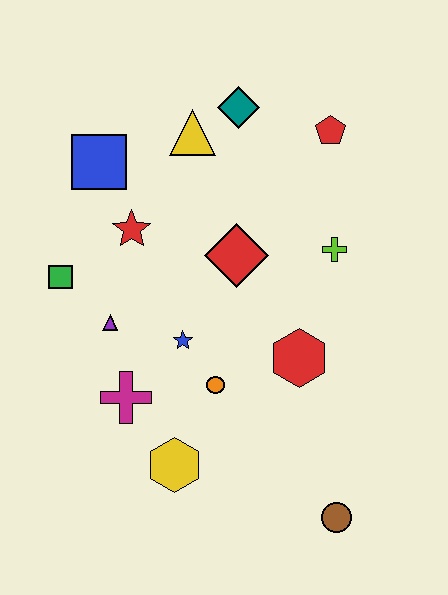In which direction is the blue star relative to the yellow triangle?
The blue star is below the yellow triangle.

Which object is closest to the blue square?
The red star is closest to the blue square.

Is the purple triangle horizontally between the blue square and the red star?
Yes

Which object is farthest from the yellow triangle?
The brown circle is farthest from the yellow triangle.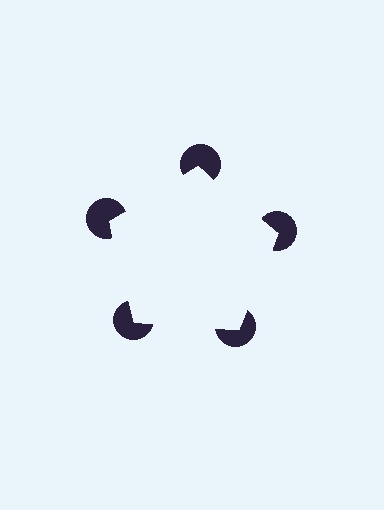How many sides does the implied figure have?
5 sides.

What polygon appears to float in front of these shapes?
An illusory pentagon — its edges are inferred from the aligned wedge cuts in the pac-man discs, not physically drawn.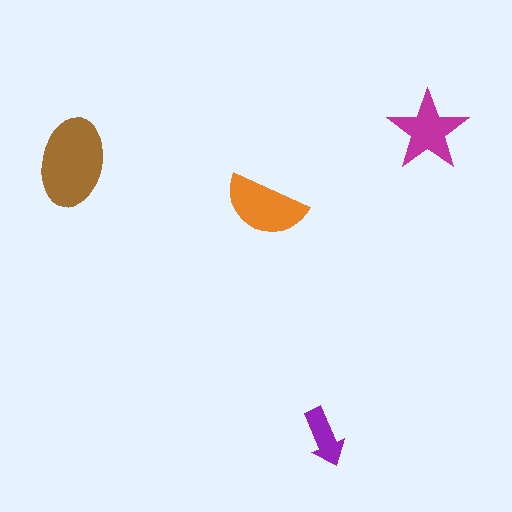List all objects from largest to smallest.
The brown ellipse, the orange semicircle, the magenta star, the purple arrow.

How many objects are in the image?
There are 4 objects in the image.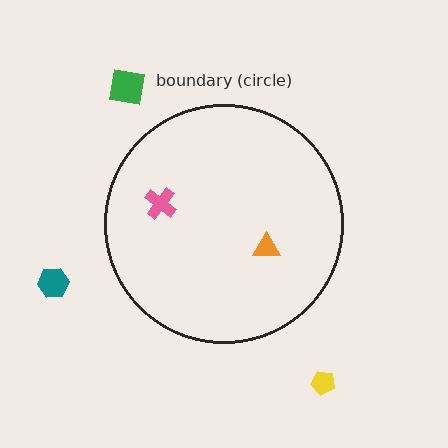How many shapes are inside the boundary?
2 inside, 3 outside.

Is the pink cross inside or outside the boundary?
Inside.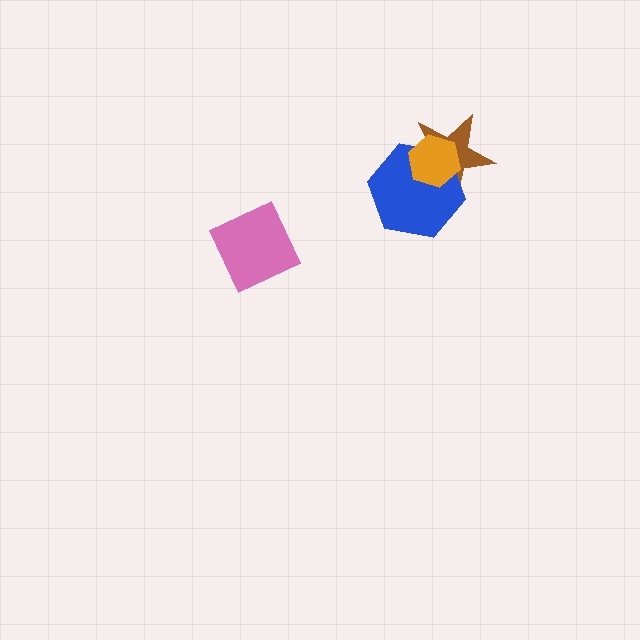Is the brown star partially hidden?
Yes, it is partially covered by another shape.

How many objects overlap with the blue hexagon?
2 objects overlap with the blue hexagon.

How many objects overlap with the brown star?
2 objects overlap with the brown star.